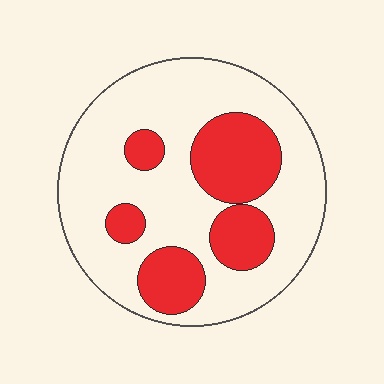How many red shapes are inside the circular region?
5.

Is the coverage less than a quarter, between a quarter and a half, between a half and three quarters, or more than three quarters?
Between a quarter and a half.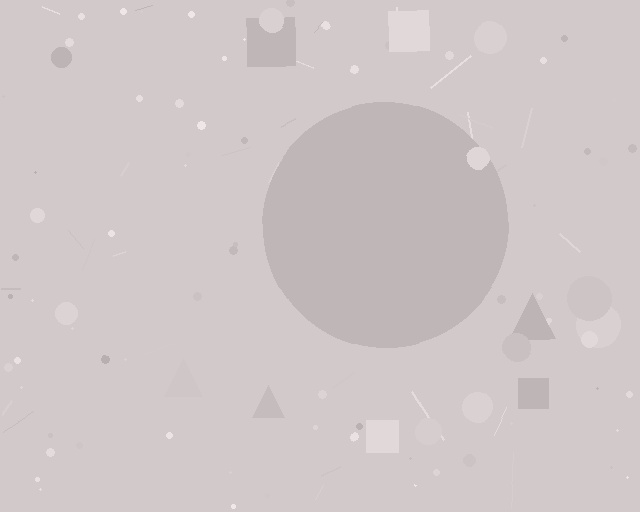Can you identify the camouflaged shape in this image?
The camouflaged shape is a circle.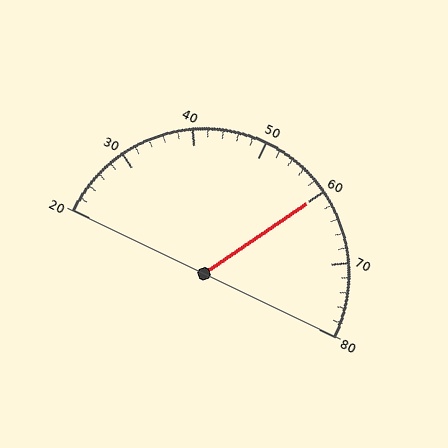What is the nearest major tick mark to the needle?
The nearest major tick mark is 60.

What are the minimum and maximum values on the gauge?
The gauge ranges from 20 to 80.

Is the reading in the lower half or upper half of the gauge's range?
The reading is in the upper half of the range (20 to 80).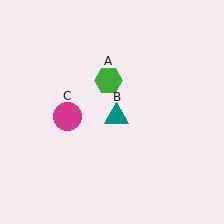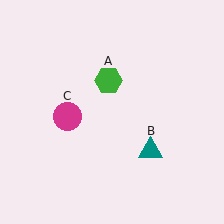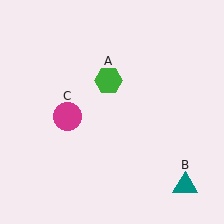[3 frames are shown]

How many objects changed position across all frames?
1 object changed position: teal triangle (object B).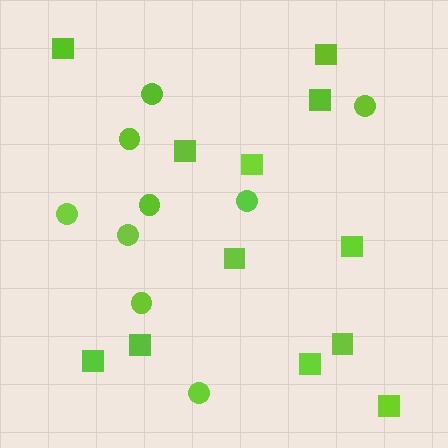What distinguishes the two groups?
There are 2 groups: one group of circles (9) and one group of squares (12).